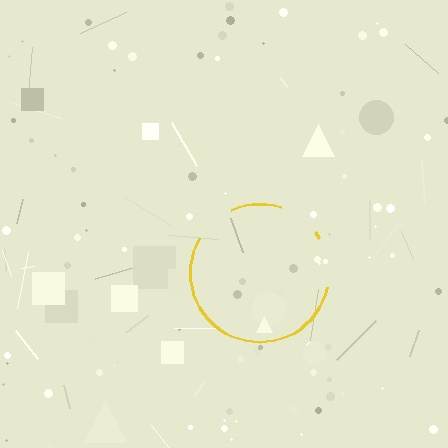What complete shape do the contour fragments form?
The contour fragments form a circle.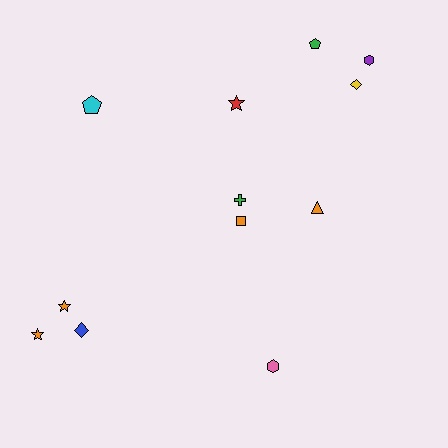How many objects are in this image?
There are 12 objects.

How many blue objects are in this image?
There is 1 blue object.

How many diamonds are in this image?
There are 2 diamonds.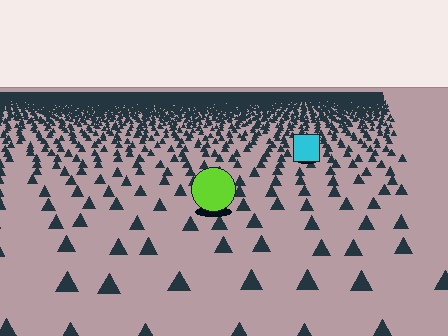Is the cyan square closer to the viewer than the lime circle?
No. The lime circle is closer — you can tell from the texture gradient: the ground texture is coarser near it.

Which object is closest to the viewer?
The lime circle is closest. The texture marks near it are larger and more spread out.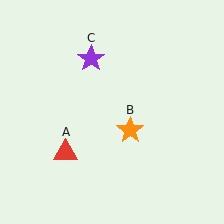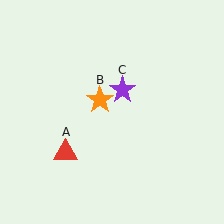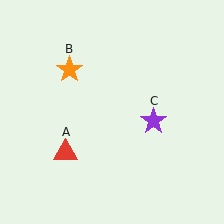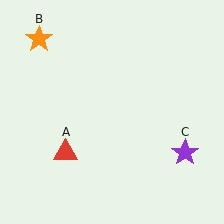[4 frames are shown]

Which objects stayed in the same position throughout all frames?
Red triangle (object A) remained stationary.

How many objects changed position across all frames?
2 objects changed position: orange star (object B), purple star (object C).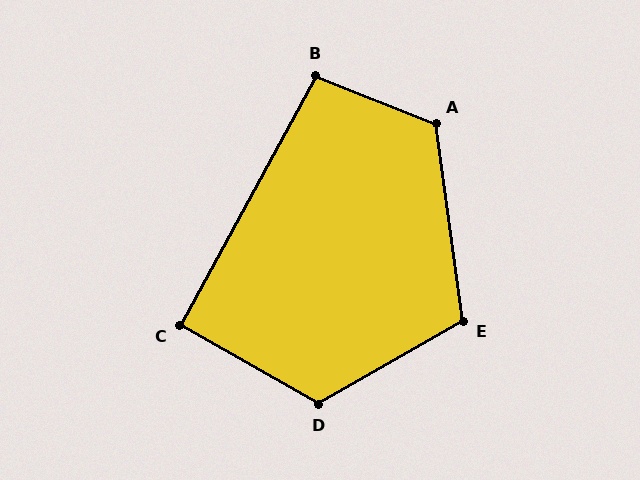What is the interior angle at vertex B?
Approximately 97 degrees (obtuse).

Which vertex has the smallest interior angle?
C, at approximately 91 degrees.